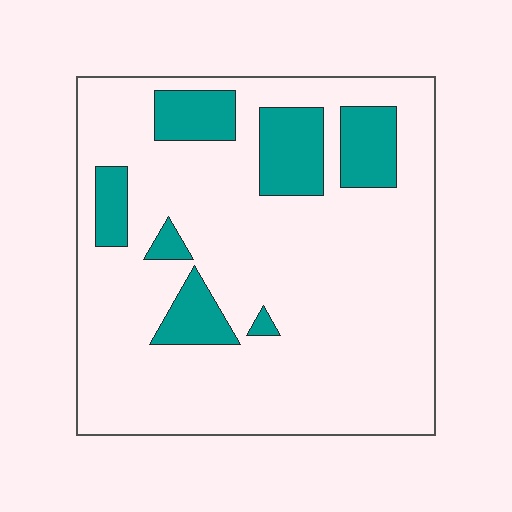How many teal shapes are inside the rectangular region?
7.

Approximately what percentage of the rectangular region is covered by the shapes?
Approximately 20%.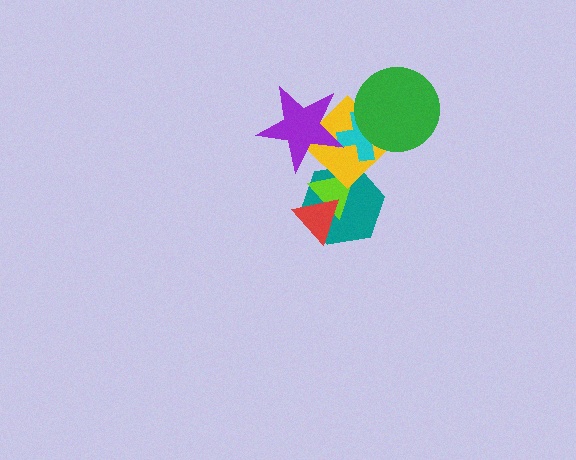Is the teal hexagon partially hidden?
Yes, it is partially covered by another shape.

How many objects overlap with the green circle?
2 objects overlap with the green circle.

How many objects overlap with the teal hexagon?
3 objects overlap with the teal hexagon.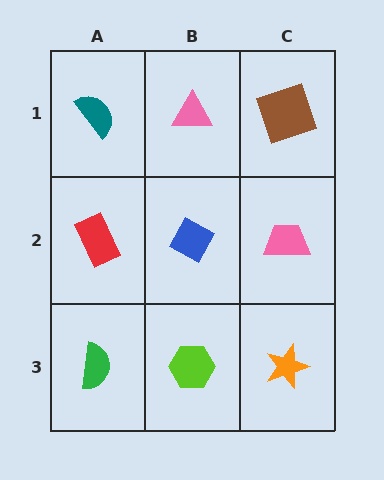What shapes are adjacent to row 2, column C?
A brown square (row 1, column C), an orange star (row 3, column C), a blue diamond (row 2, column B).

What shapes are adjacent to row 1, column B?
A blue diamond (row 2, column B), a teal semicircle (row 1, column A), a brown square (row 1, column C).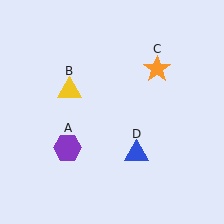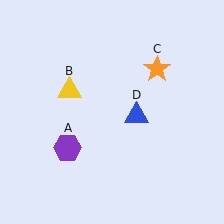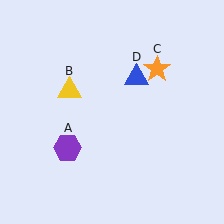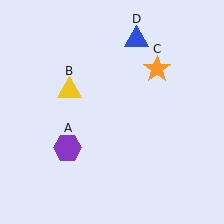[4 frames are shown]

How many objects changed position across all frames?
1 object changed position: blue triangle (object D).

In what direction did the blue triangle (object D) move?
The blue triangle (object D) moved up.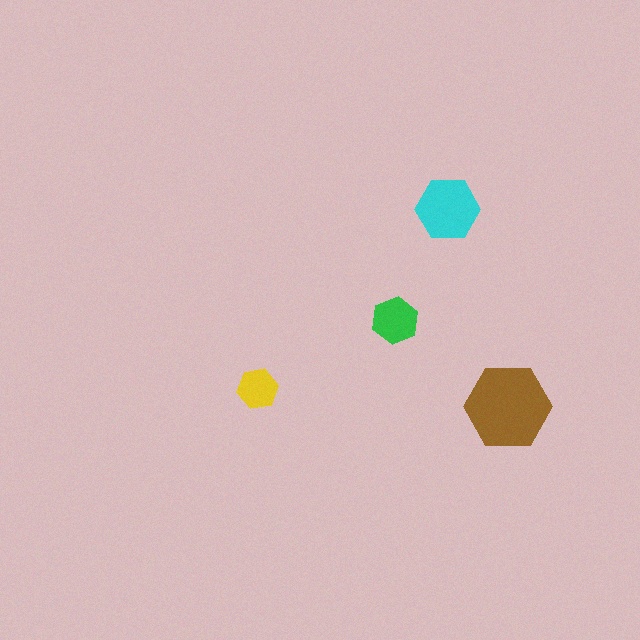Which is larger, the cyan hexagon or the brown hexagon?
The brown one.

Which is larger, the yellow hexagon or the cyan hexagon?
The cyan one.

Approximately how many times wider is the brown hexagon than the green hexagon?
About 2 times wider.